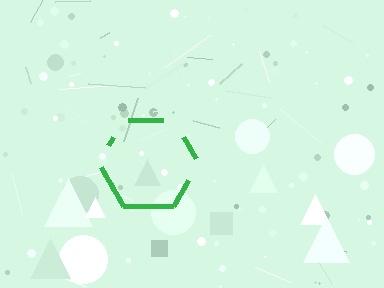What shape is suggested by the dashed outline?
The dashed outline suggests a hexagon.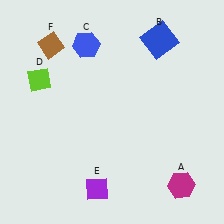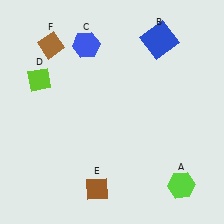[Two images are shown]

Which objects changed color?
A changed from magenta to lime. E changed from purple to brown.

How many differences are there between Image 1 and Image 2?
There are 2 differences between the two images.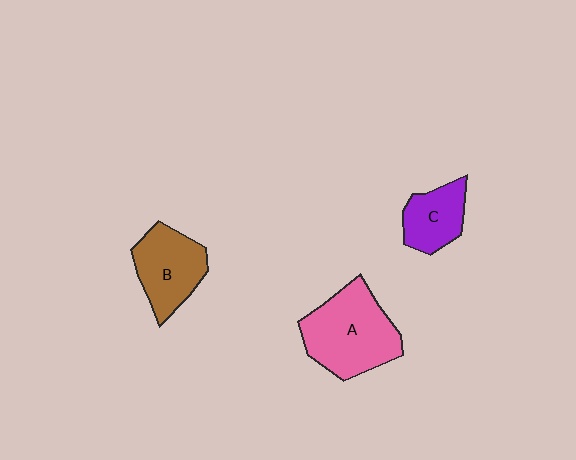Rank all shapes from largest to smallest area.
From largest to smallest: A (pink), B (brown), C (purple).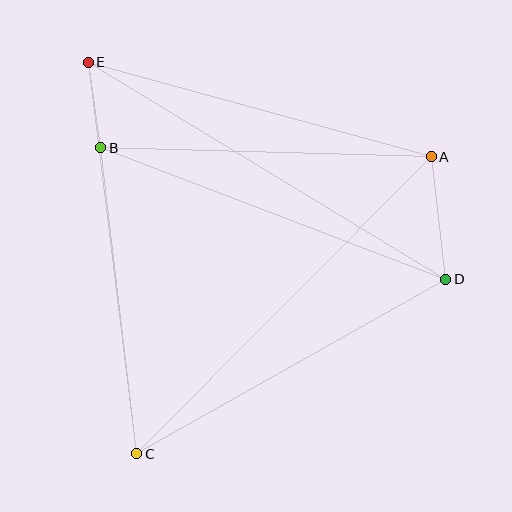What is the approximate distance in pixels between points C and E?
The distance between C and E is approximately 395 pixels.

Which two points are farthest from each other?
Points A and C are farthest from each other.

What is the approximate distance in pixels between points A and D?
The distance between A and D is approximately 124 pixels.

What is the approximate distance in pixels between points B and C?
The distance between B and C is approximately 308 pixels.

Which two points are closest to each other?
Points B and E are closest to each other.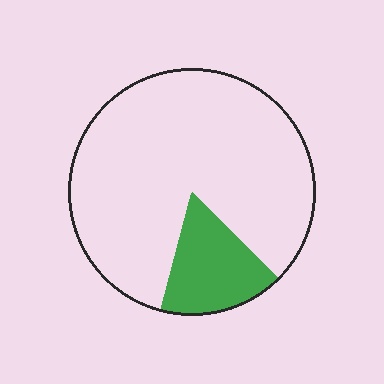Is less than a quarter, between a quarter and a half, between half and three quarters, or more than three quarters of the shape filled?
Less than a quarter.